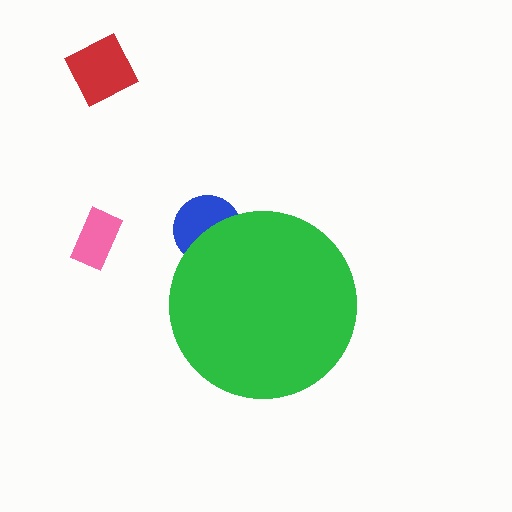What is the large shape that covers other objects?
A green circle.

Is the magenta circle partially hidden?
Yes, the magenta circle is partially hidden behind the green circle.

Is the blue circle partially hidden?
Yes, the blue circle is partially hidden behind the green circle.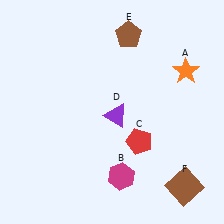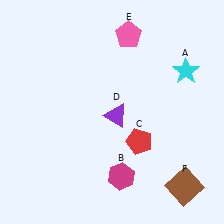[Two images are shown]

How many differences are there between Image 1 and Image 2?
There are 2 differences between the two images.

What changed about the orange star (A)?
In Image 1, A is orange. In Image 2, it changed to cyan.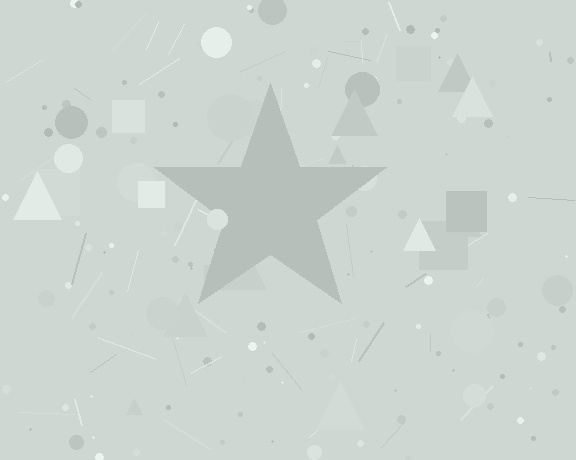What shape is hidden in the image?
A star is hidden in the image.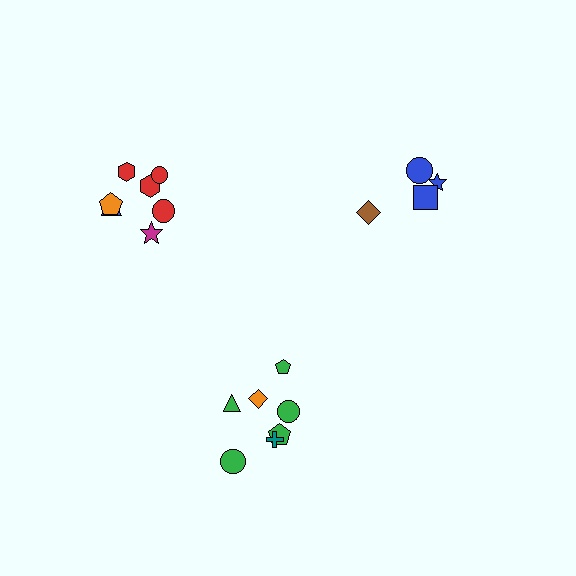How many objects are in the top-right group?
There are 4 objects.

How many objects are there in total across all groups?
There are 18 objects.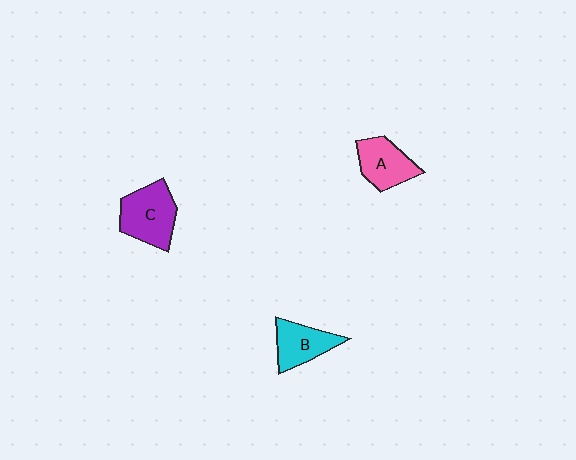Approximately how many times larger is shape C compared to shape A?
Approximately 1.3 times.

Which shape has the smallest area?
Shape B (cyan).